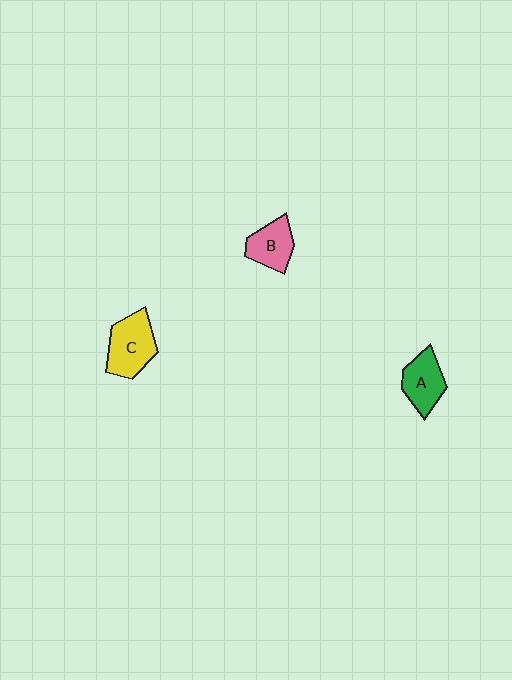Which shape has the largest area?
Shape C (yellow).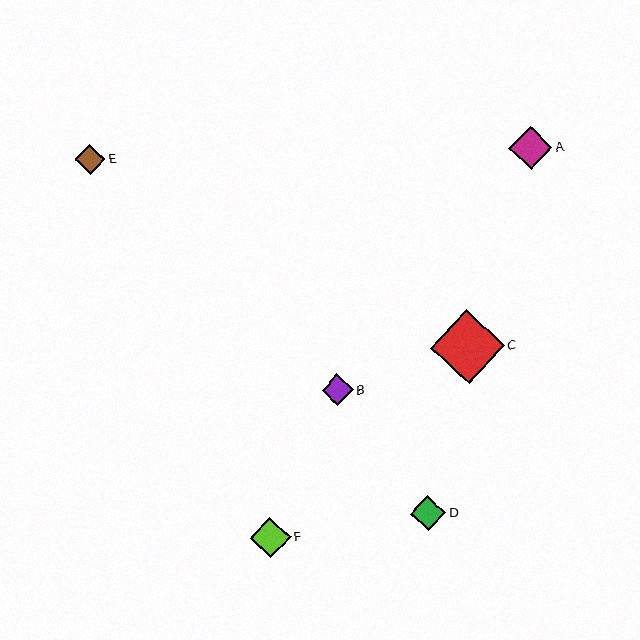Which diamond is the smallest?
Diamond E is the smallest with a size of approximately 30 pixels.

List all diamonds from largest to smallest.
From largest to smallest: C, A, F, D, B, E.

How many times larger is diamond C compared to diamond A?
Diamond C is approximately 1.7 times the size of diamond A.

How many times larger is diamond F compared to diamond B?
Diamond F is approximately 1.3 times the size of diamond B.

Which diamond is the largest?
Diamond C is the largest with a size of approximately 74 pixels.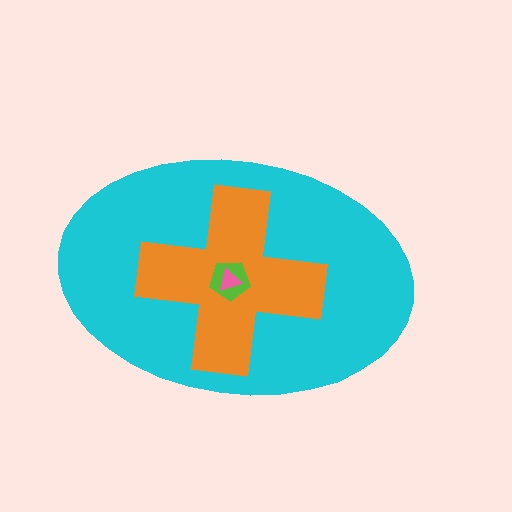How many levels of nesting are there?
4.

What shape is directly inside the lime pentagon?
The pink triangle.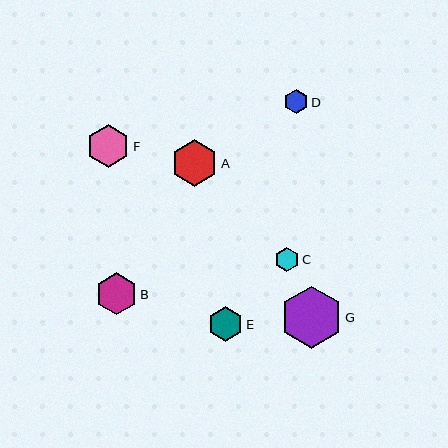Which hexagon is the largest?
Hexagon G is the largest with a size of approximately 62 pixels.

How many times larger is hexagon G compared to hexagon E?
Hexagon G is approximately 1.8 times the size of hexagon E.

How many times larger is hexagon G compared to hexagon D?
Hexagon G is approximately 2.6 times the size of hexagon D.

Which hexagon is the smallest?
Hexagon D is the smallest with a size of approximately 24 pixels.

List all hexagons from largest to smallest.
From largest to smallest: G, A, F, B, E, C, D.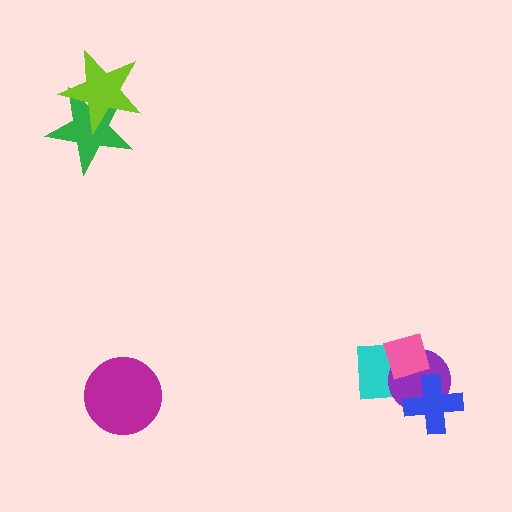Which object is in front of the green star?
The lime star is in front of the green star.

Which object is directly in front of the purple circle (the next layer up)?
The pink diamond is directly in front of the purple circle.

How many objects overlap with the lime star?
1 object overlaps with the lime star.